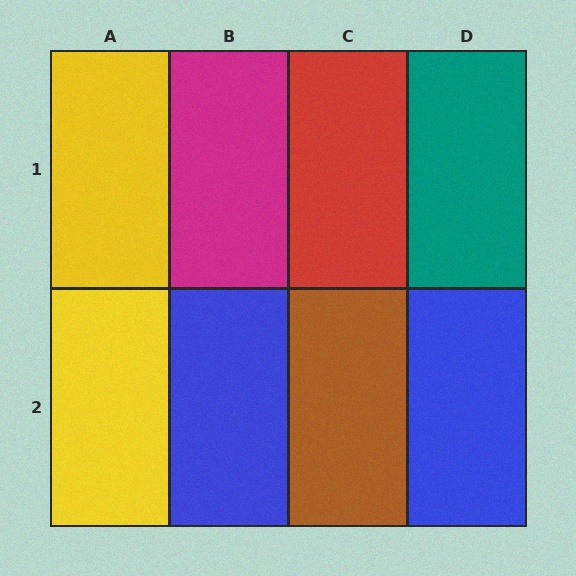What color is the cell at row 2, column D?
Blue.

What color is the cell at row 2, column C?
Brown.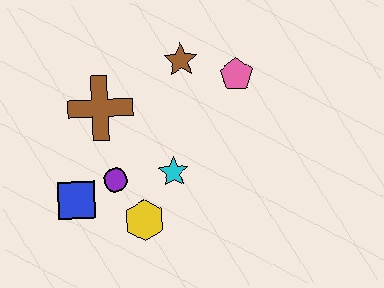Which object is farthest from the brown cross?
The pink pentagon is farthest from the brown cross.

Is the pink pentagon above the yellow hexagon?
Yes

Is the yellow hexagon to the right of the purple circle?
Yes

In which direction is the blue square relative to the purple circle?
The blue square is to the left of the purple circle.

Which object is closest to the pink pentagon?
The brown star is closest to the pink pentagon.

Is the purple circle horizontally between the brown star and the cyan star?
No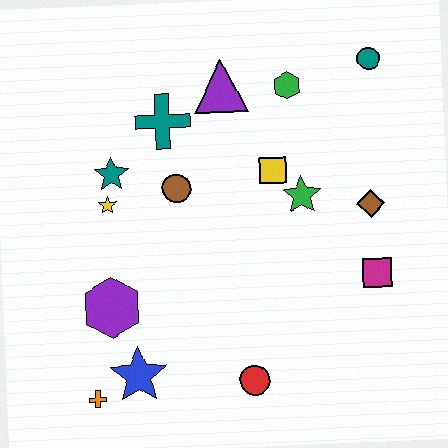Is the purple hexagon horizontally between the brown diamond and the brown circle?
No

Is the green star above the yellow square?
No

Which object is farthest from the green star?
The orange cross is farthest from the green star.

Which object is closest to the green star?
The yellow square is closest to the green star.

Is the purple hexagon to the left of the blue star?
Yes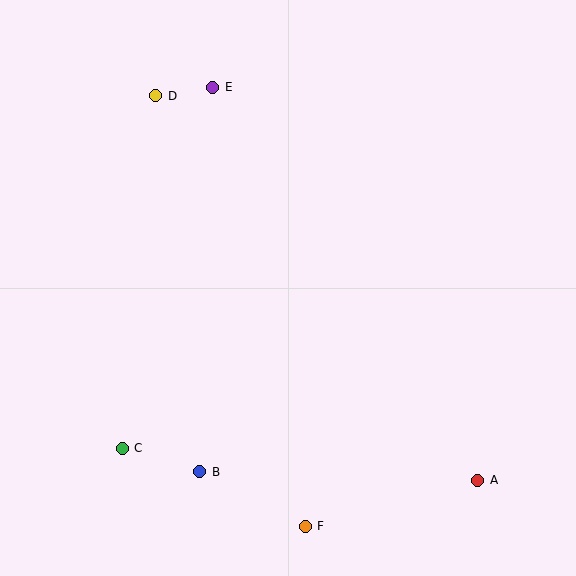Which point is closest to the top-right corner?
Point E is closest to the top-right corner.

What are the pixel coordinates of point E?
Point E is at (213, 87).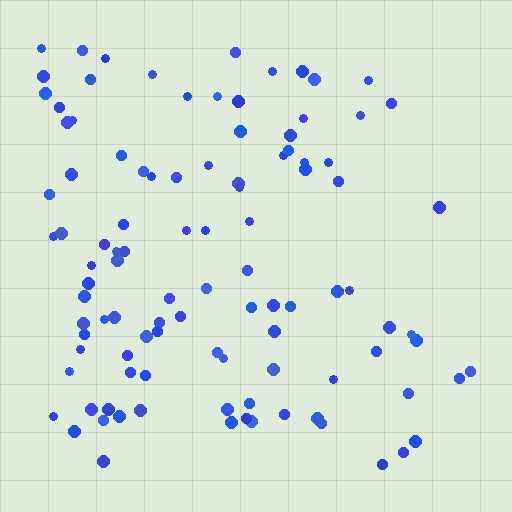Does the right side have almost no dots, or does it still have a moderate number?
Still a moderate number, just noticeably fewer than the left.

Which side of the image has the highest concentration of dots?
The left.